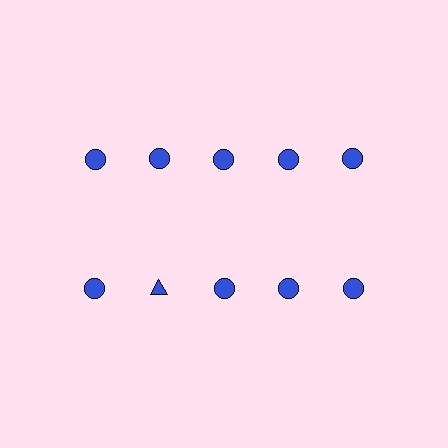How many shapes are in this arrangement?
There are 10 shapes arranged in a grid pattern.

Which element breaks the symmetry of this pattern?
The blue triangle in the second row, second from left column breaks the symmetry. All other shapes are blue circles.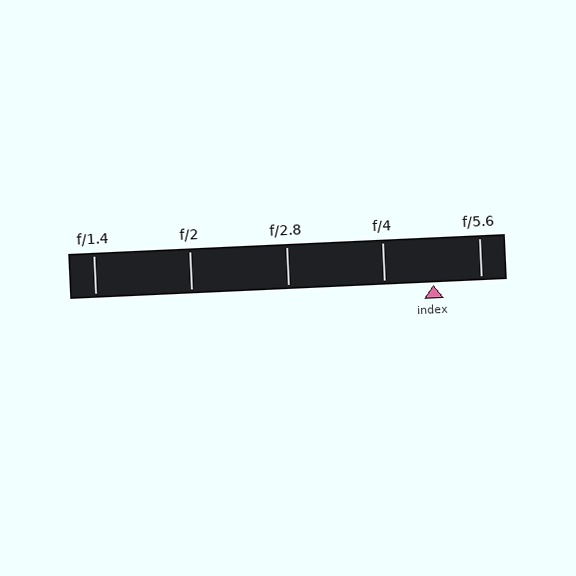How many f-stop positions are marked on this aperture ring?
There are 5 f-stop positions marked.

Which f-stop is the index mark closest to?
The index mark is closest to f/5.6.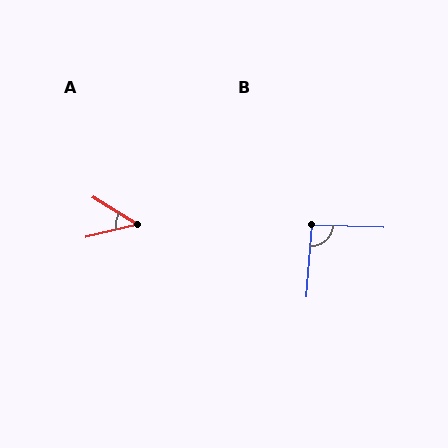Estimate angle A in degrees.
Approximately 45 degrees.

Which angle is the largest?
B, at approximately 92 degrees.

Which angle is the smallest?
A, at approximately 45 degrees.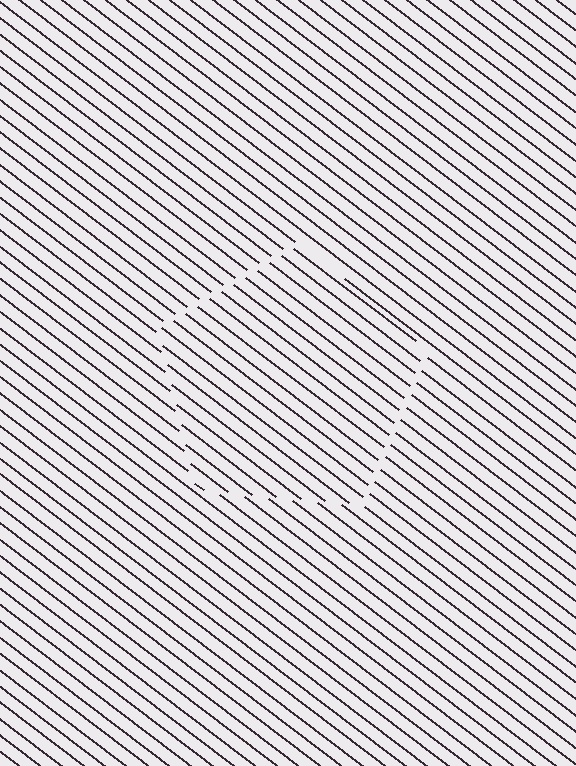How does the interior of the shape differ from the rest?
The interior of the shape contains the same grating, shifted by half a period — the contour is defined by the phase discontinuity where line-ends from the inner and outer gratings abut.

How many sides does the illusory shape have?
5 sides — the line-ends trace a pentagon.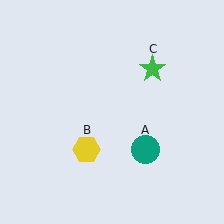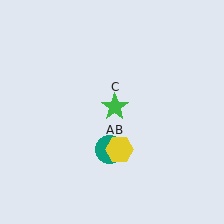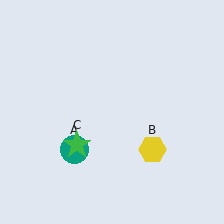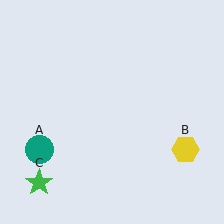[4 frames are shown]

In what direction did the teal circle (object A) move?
The teal circle (object A) moved left.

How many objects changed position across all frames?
3 objects changed position: teal circle (object A), yellow hexagon (object B), green star (object C).